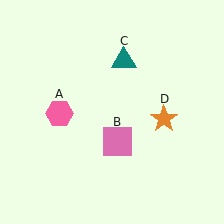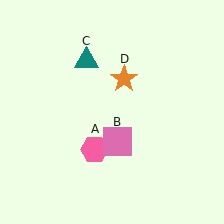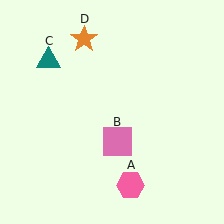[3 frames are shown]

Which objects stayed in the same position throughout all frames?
Pink square (object B) remained stationary.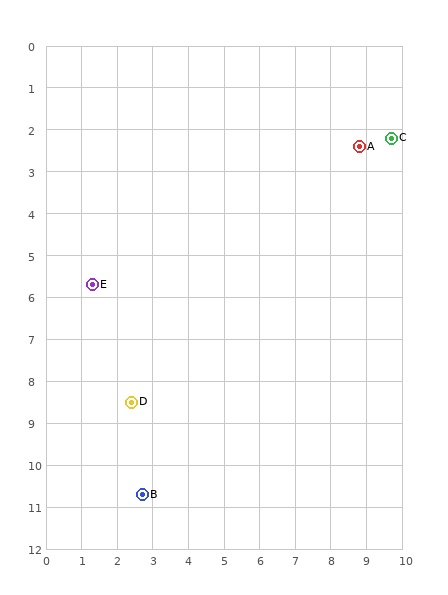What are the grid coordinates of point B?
Point B is at approximately (2.7, 10.7).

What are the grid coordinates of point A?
Point A is at approximately (8.8, 2.4).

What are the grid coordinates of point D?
Point D is at approximately (2.4, 8.5).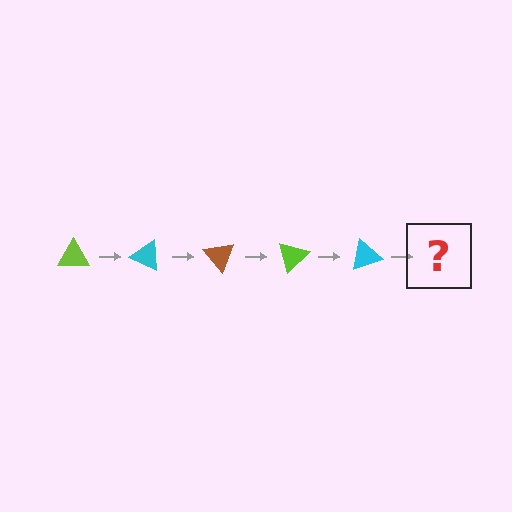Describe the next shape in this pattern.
It should be a brown triangle, rotated 125 degrees from the start.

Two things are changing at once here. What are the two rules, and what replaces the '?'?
The two rules are that it rotates 25 degrees each step and the color cycles through lime, cyan, and brown. The '?' should be a brown triangle, rotated 125 degrees from the start.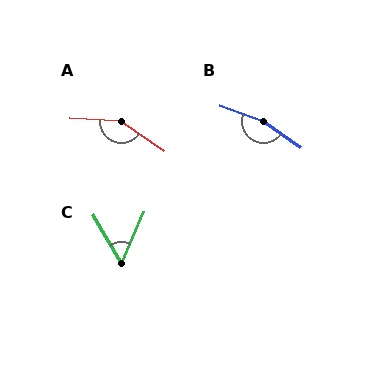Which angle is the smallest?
C, at approximately 54 degrees.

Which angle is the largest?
B, at approximately 164 degrees.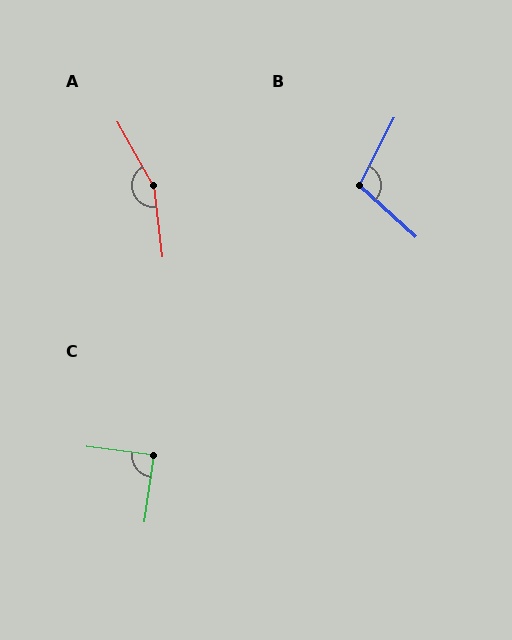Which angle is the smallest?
C, at approximately 90 degrees.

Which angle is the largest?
A, at approximately 157 degrees.